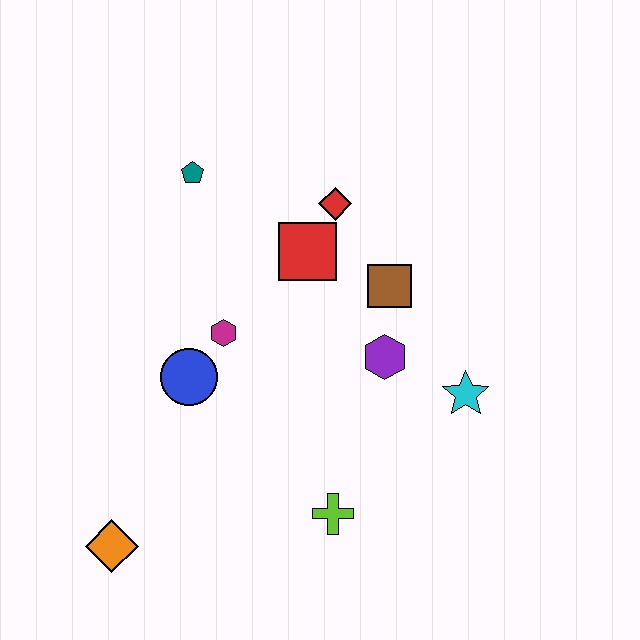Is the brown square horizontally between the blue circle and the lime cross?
No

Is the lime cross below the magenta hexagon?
Yes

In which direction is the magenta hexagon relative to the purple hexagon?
The magenta hexagon is to the left of the purple hexagon.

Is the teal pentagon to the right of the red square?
No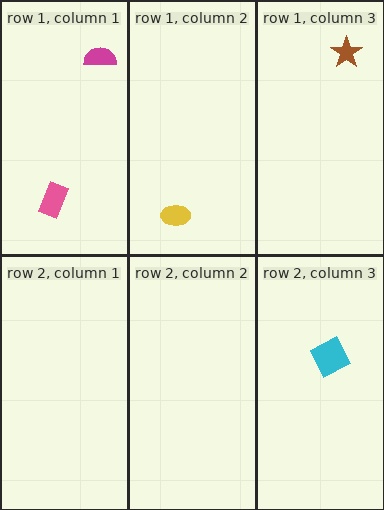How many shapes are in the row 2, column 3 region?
1.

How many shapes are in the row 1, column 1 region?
2.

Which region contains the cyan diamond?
The row 2, column 3 region.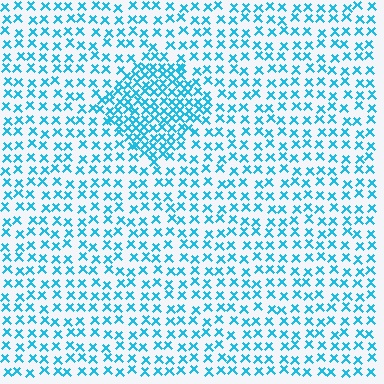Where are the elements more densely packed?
The elements are more densely packed inside the diamond boundary.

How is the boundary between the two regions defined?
The boundary is defined by a change in element density (approximately 2.0x ratio). All elements are the same color, size, and shape.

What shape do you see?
I see a diamond.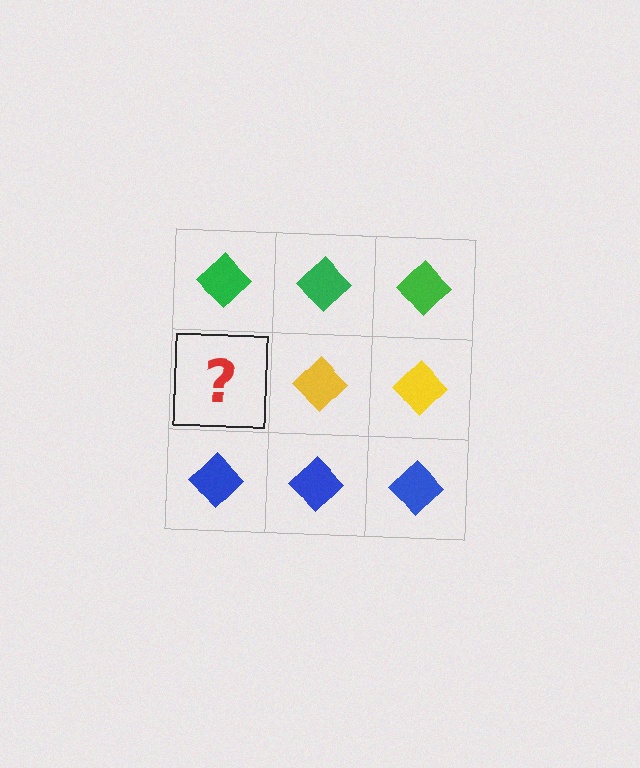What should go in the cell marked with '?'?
The missing cell should contain a yellow diamond.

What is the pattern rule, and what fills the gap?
The rule is that each row has a consistent color. The gap should be filled with a yellow diamond.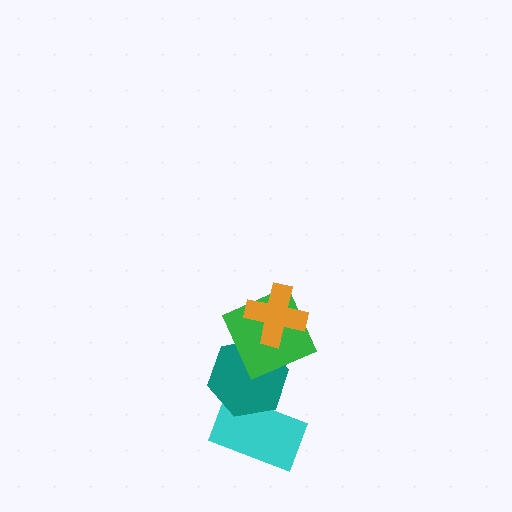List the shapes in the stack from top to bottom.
From top to bottom: the orange cross, the green square, the teal hexagon, the cyan rectangle.